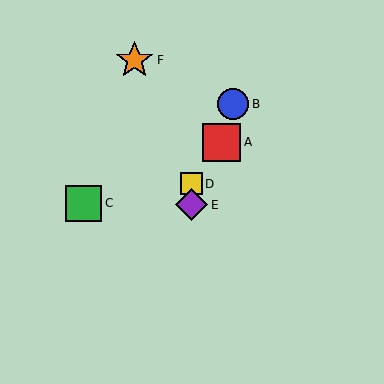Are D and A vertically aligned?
No, D is at x≈191 and A is at x≈222.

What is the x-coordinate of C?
Object C is at x≈83.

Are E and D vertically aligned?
Yes, both are at x≈191.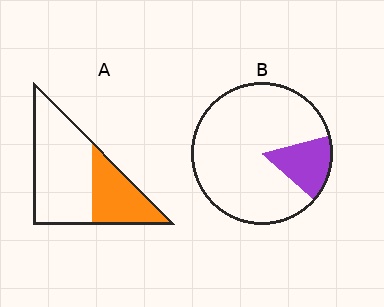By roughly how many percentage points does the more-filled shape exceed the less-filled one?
By roughly 20 percentage points (A over B).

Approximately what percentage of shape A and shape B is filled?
A is approximately 35% and B is approximately 15%.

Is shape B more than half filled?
No.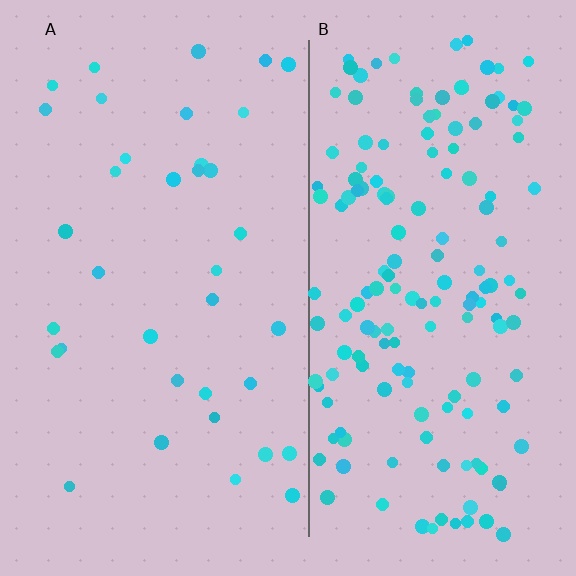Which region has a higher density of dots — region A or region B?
B (the right).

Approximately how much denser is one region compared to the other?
Approximately 4.4× — region B over region A.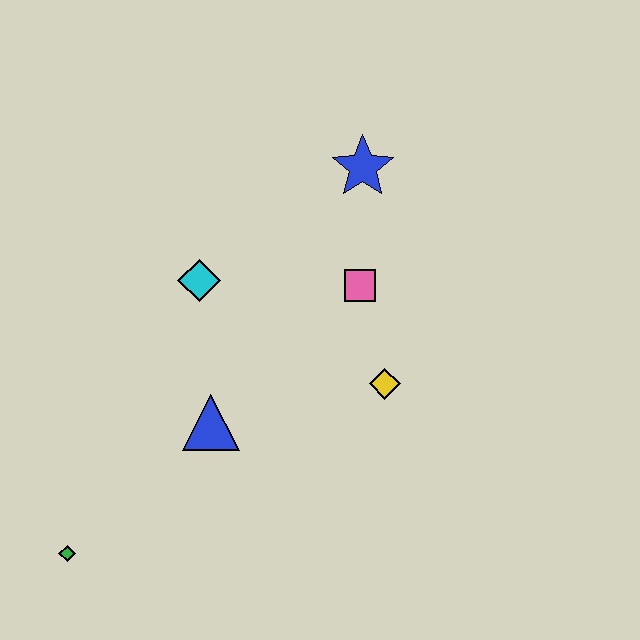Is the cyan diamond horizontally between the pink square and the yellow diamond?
No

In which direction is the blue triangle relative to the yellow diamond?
The blue triangle is to the left of the yellow diamond.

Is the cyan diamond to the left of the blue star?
Yes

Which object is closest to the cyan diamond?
The blue triangle is closest to the cyan diamond.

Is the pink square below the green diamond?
No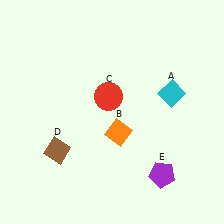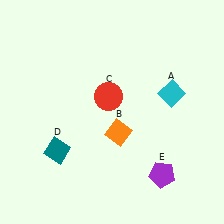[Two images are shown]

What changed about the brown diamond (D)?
In Image 1, D is brown. In Image 2, it changed to teal.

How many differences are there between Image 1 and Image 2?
There is 1 difference between the two images.